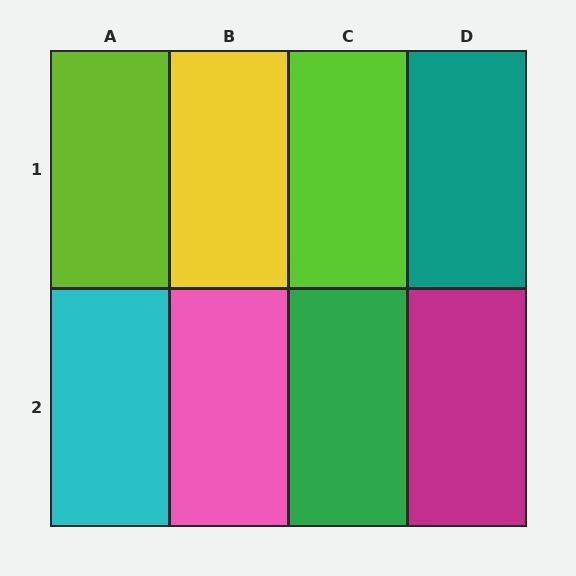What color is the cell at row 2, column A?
Cyan.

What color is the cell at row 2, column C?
Green.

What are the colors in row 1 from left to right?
Lime, yellow, lime, teal.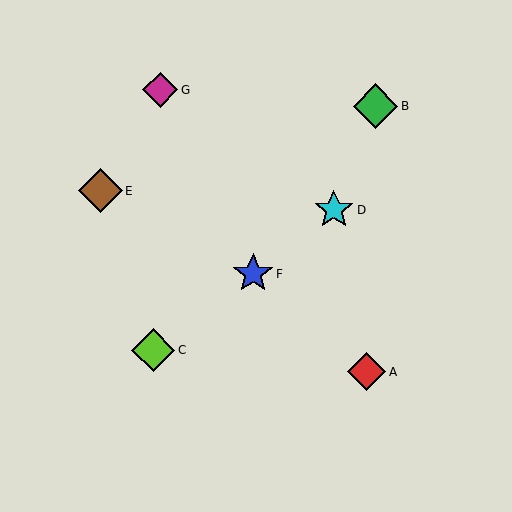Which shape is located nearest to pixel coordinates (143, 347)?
The lime diamond (labeled C) at (153, 350) is nearest to that location.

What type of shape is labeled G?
Shape G is a magenta diamond.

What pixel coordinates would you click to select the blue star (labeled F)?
Click at (253, 274) to select the blue star F.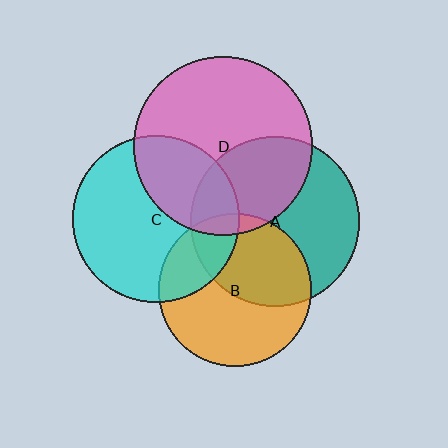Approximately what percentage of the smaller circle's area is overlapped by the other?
Approximately 35%.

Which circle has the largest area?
Circle D (pink).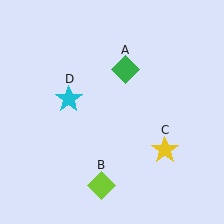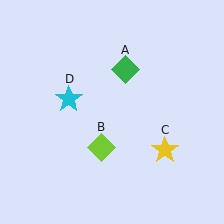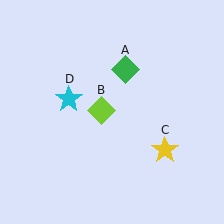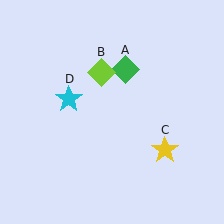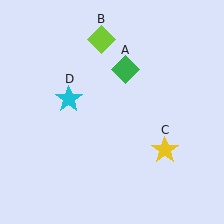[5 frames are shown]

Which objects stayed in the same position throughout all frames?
Green diamond (object A) and yellow star (object C) and cyan star (object D) remained stationary.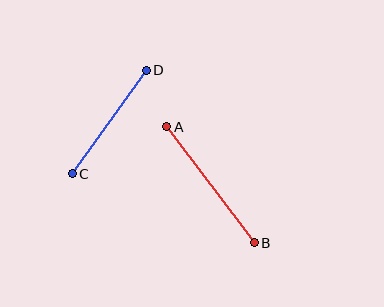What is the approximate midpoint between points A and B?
The midpoint is at approximately (211, 185) pixels.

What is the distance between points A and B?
The distance is approximately 145 pixels.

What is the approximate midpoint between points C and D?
The midpoint is at approximately (109, 122) pixels.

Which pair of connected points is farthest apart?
Points A and B are farthest apart.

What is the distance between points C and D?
The distance is approximately 127 pixels.